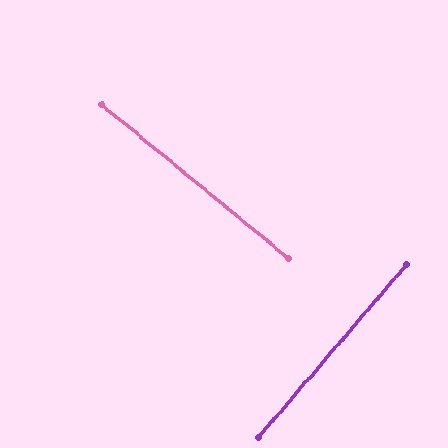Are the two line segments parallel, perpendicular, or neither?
Perpendicular — they meet at approximately 89°.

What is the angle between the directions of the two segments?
Approximately 89 degrees.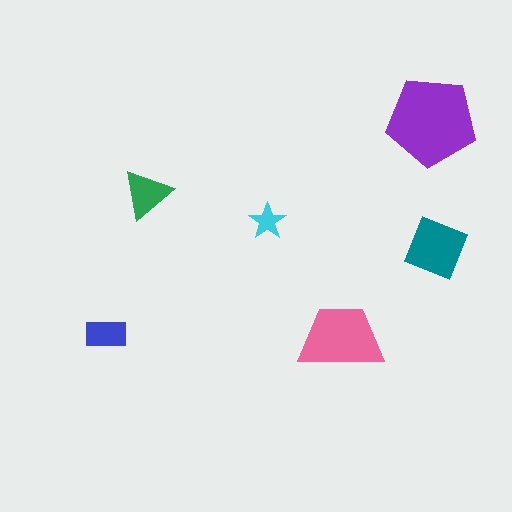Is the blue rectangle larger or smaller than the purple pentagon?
Smaller.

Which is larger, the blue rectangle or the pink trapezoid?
The pink trapezoid.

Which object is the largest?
The purple pentagon.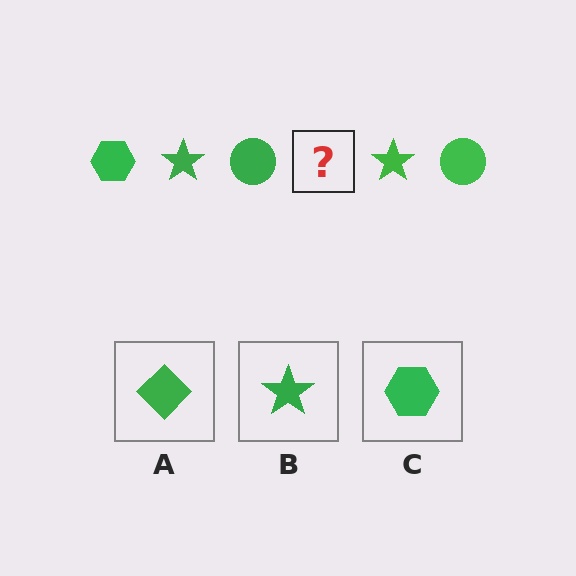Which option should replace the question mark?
Option C.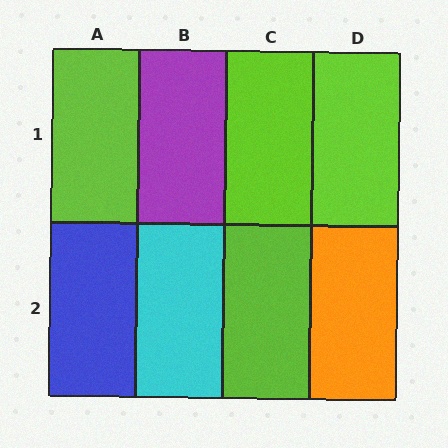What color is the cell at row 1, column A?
Lime.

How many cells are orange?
1 cell is orange.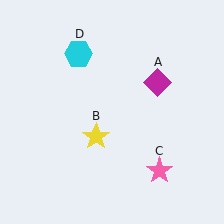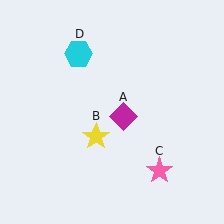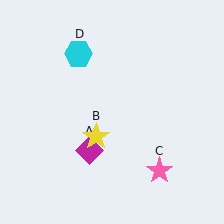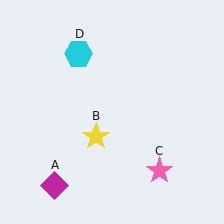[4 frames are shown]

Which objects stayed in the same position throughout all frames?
Yellow star (object B) and pink star (object C) and cyan hexagon (object D) remained stationary.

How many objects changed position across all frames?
1 object changed position: magenta diamond (object A).